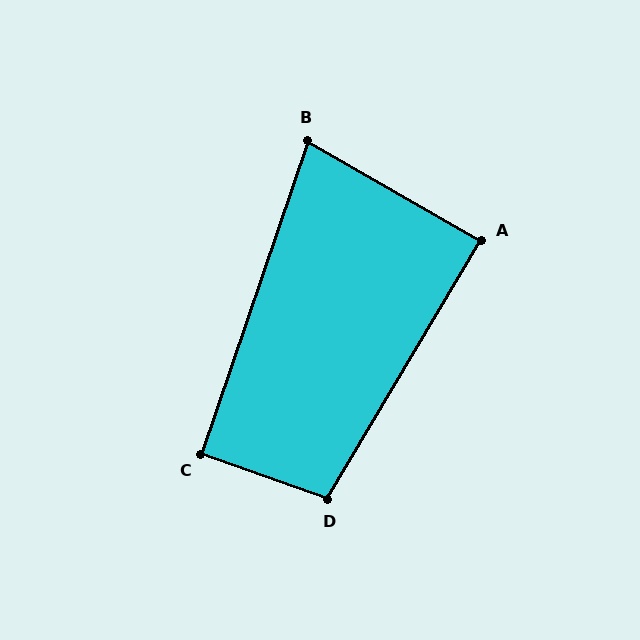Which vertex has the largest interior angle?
D, at approximately 101 degrees.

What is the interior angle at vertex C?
Approximately 91 degrees (approximately right).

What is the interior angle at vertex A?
Approximately 89 degrees (approximately right).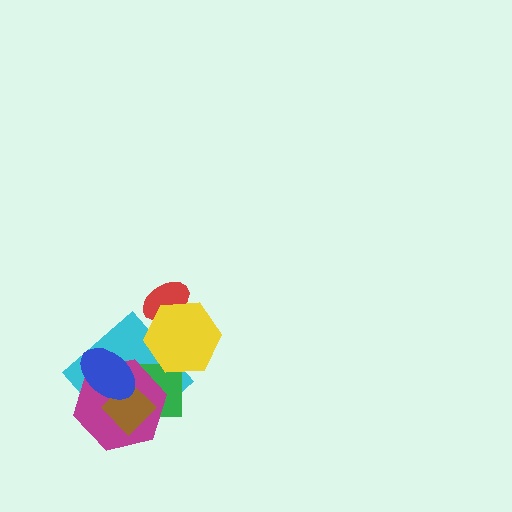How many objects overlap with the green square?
4 objects overlap with the green square.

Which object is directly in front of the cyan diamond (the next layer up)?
The green square is directly in front of the cyan diamond.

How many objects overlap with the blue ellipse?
4 objects overlap with the blue ellipse.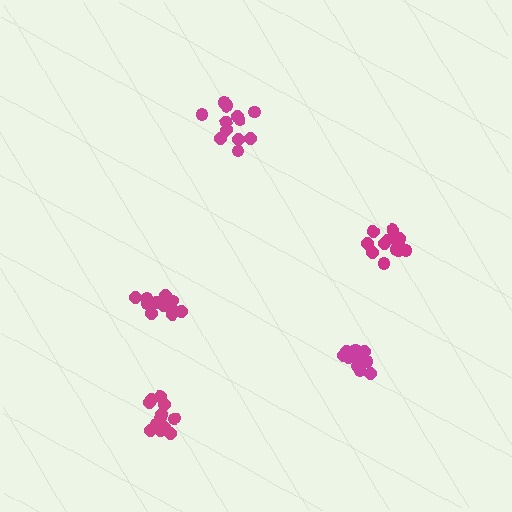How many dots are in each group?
Group 1: 12 dots, Group 2: 12 dots, Group 3: 13 dots, Group 4: 10 dots, Group 5: 13 dots (60 total).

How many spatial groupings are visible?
There are 5 spatial groupings.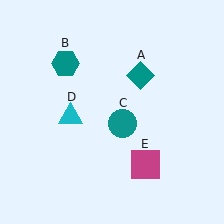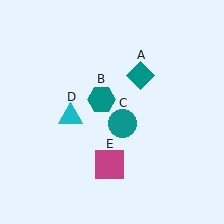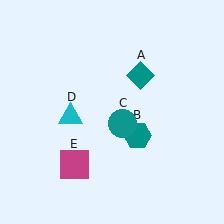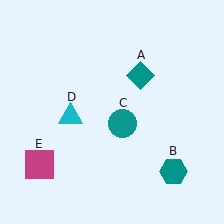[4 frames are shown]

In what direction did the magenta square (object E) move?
The magenta square (object E) moved left.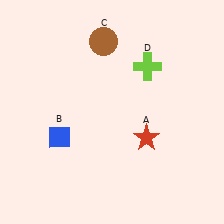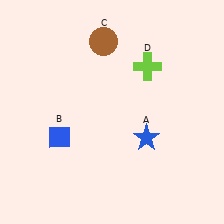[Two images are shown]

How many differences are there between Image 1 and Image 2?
There is 1 difference between the two images.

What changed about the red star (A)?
In Image 1, A is red. In Image 2, it changed to blue.